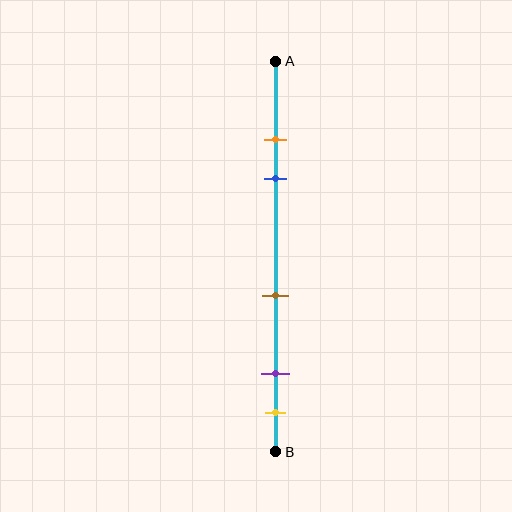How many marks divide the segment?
There are 5 marks dividing the segment.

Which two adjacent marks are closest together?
The orange and blue marks are the closest adjacent pair.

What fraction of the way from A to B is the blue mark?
The blue mark is approximately 30% (0.3) of the way from A to B.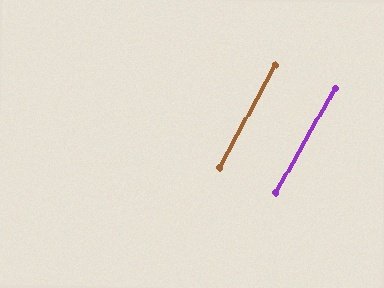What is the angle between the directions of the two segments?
Approximately 1 degree.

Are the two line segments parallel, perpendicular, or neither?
Parallel — their directions differ by only 0.9°.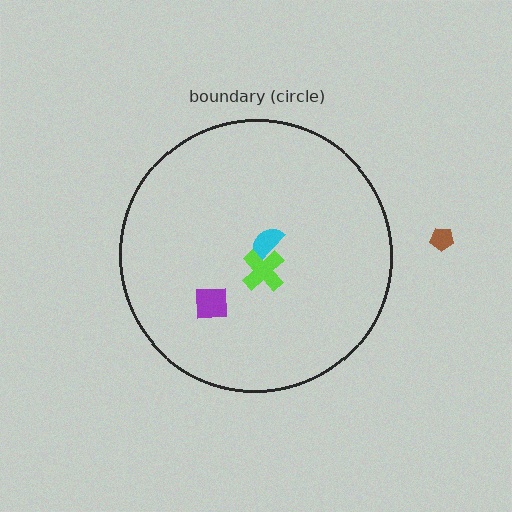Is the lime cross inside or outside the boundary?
Inside.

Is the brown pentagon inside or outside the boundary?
Outside.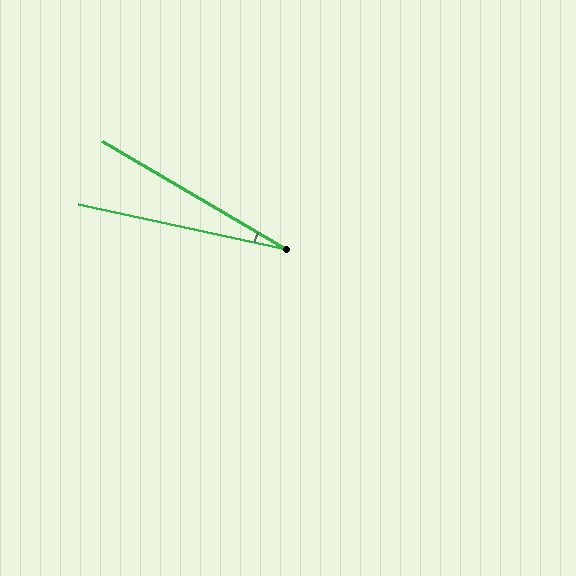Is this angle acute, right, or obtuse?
It is acute.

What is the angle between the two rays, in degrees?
Approximately 18 degrees.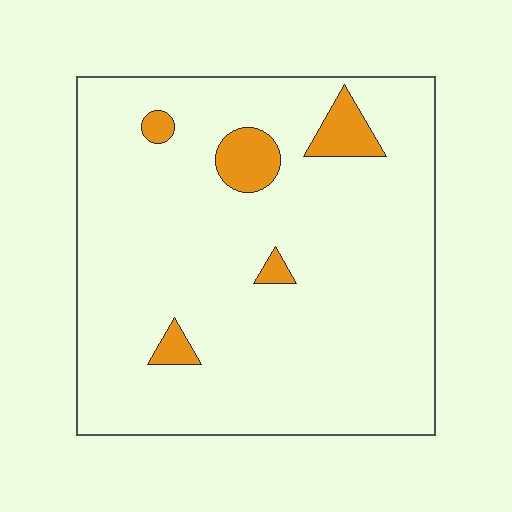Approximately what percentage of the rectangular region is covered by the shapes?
Approximately 5%.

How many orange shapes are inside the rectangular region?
5.